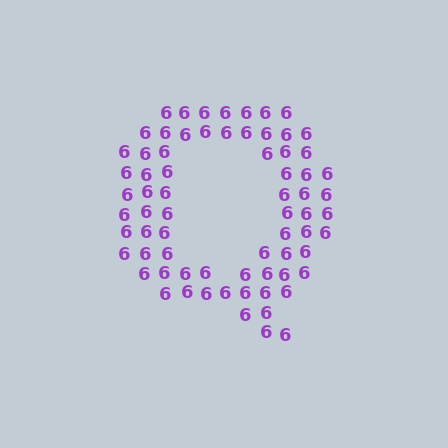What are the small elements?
The small elements are digit 6's.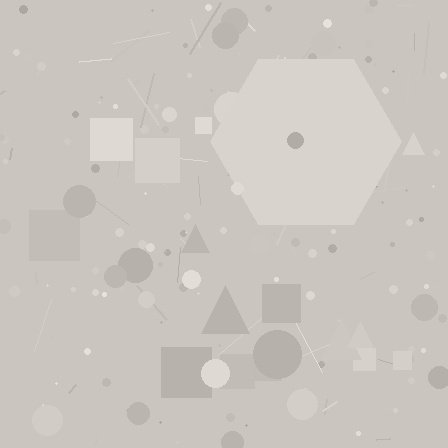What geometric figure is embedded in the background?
A hexagon is embedded in the background.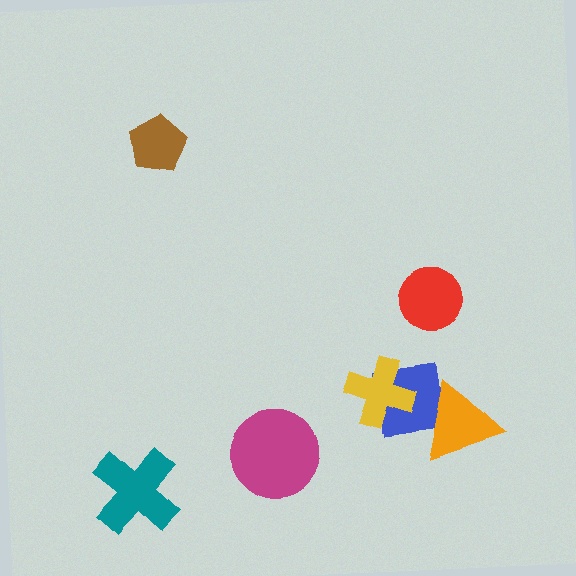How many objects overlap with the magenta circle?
0 objects overlap with the magenta circle.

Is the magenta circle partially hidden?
No, no other shape covers it.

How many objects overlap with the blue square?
2 objects overlap with the blue square.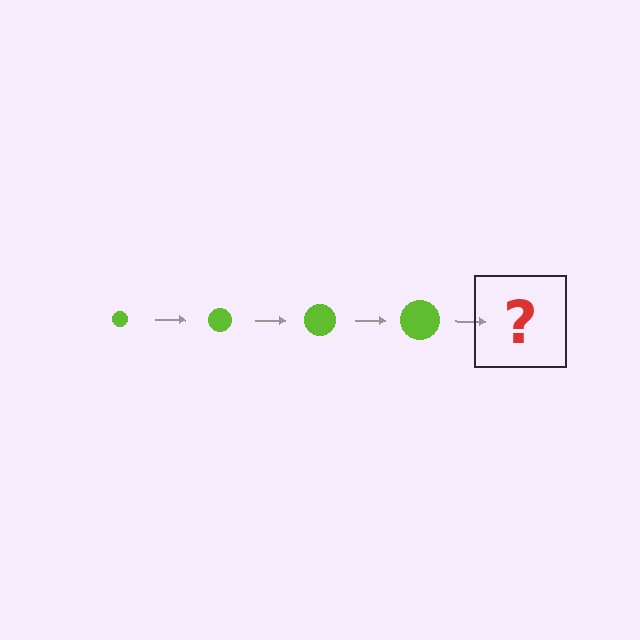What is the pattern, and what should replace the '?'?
The pattern is that the circle gets progressively larger each step. The '?' should be a lime circle, larger than the previous one.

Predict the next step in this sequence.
The next step is a lime circle, larger than the previous one.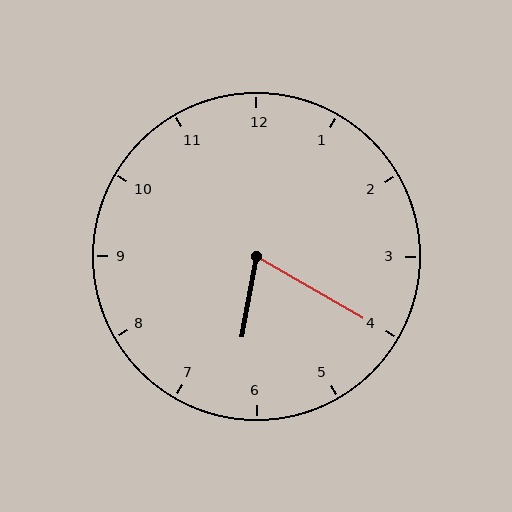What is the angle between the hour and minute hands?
Approximately 70 degrees.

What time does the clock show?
6:20.